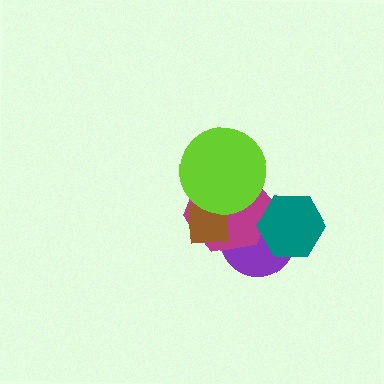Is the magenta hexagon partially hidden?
Yes, it is partially covered by another shape.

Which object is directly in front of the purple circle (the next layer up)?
The magenta hexagon is directly in front of the purple circle.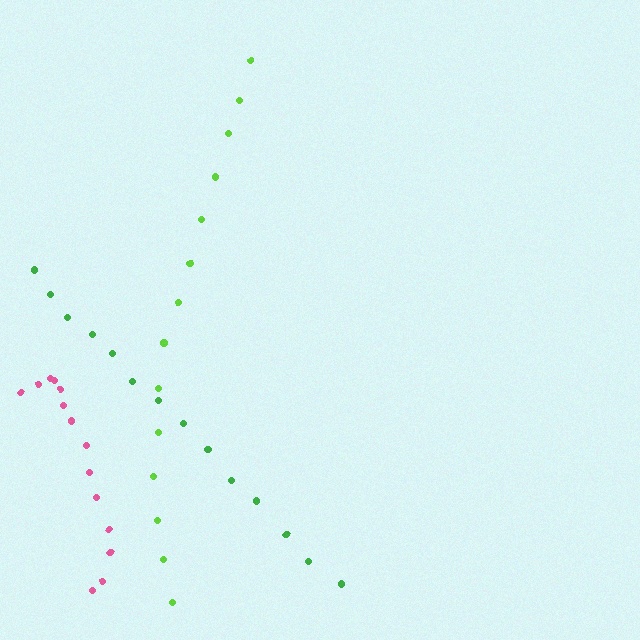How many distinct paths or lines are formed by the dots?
There are 3 distinct paths.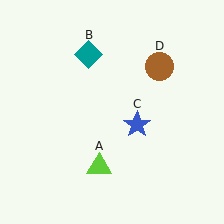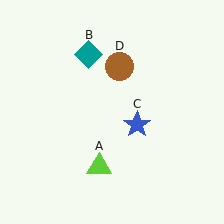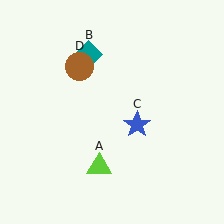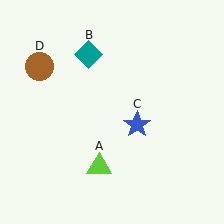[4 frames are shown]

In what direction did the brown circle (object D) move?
The brown circle (object D) moved left.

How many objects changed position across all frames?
1 object changed position: brown circle (object D).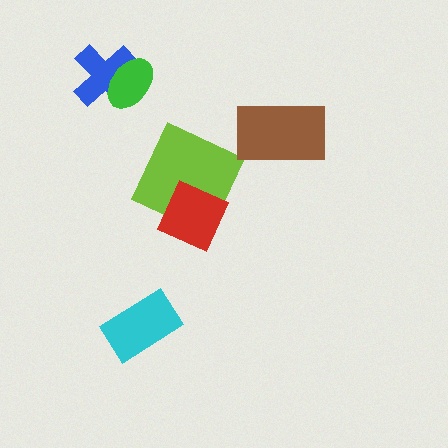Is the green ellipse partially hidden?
No, no other shape covers it.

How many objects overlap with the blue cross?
1 object overlaps with the blue cross.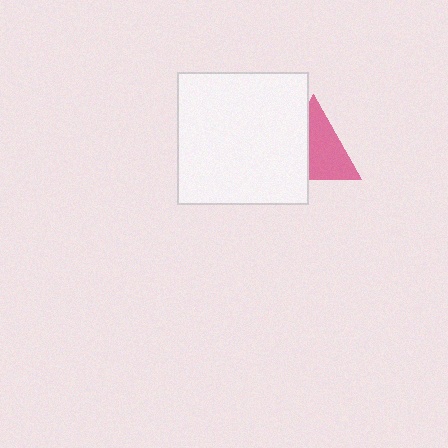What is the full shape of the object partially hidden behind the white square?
The partially hidden object is a pink triangle.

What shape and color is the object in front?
The object in front is a white square.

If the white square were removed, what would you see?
You would see the complete pink triangle.